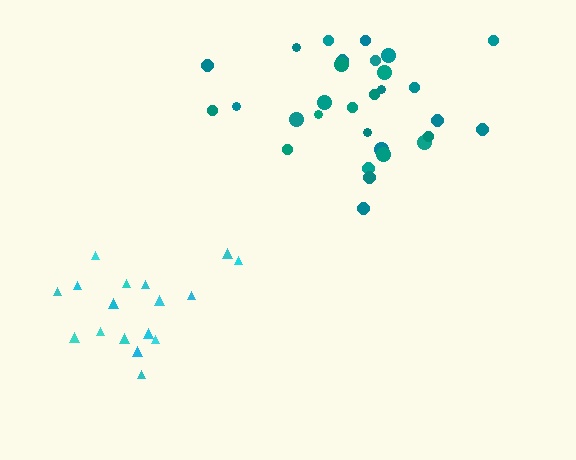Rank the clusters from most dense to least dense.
teal, cyan.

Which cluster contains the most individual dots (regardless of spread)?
Teal (30).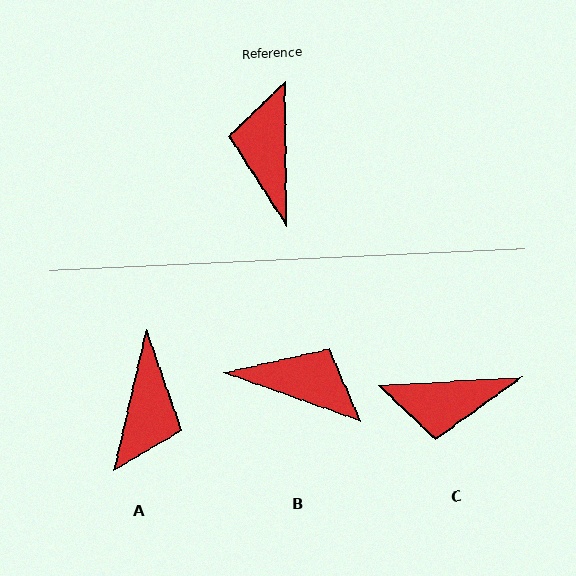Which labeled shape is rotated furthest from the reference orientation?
A, about 166 degrees away.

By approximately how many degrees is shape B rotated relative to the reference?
Approximately 111 degrees clockwise.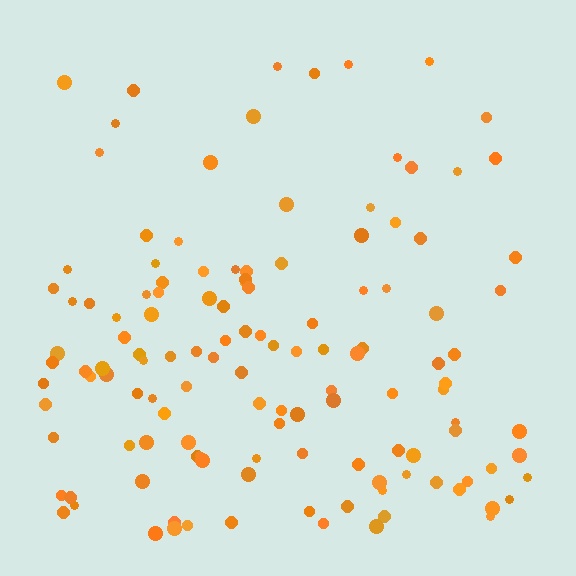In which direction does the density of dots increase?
From top to bottom, with the bottom side densest.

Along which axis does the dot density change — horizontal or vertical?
Vertical.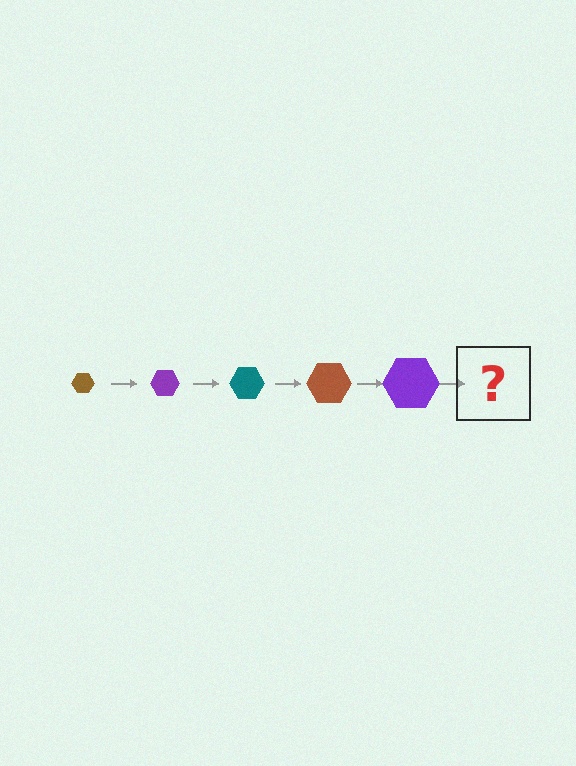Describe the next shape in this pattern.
It should be a teal hexagon, larger than the previous one.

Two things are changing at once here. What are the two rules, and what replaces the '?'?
The two rules are that the hexagon grows larger each step and the color cycles through brown, purple, and teal. The '?' should be a teal hexagon, larger than the previous one.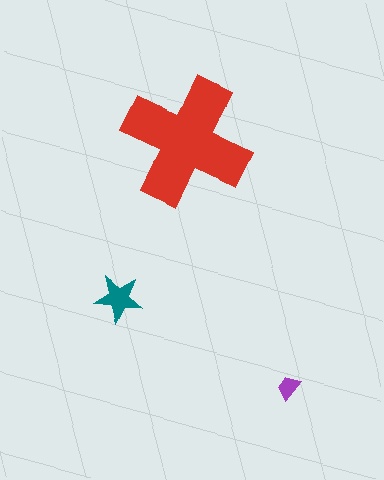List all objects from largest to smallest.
The red cross, the teal star, the purple trapezoid.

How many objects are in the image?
There are 3 objects in the image.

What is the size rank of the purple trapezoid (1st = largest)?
3rd.